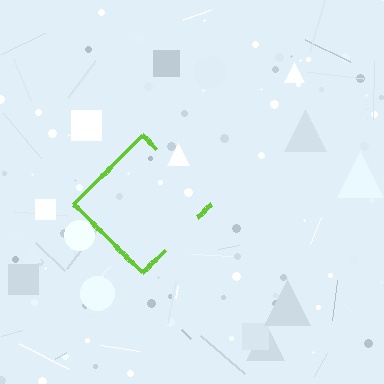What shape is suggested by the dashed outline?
The dashed outline suggests a diamond.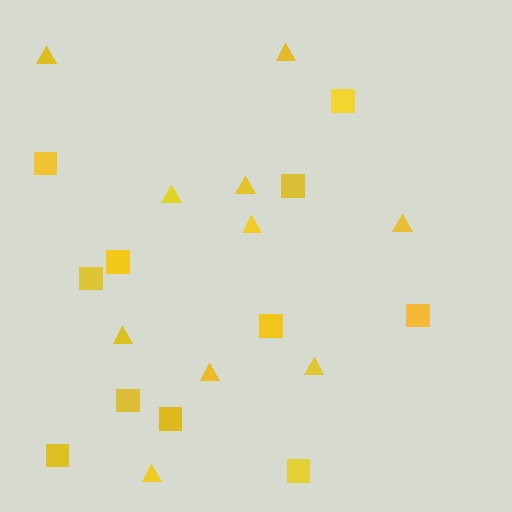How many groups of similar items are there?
There are 2 groups: one group of squares (11) and one group of triangles (10).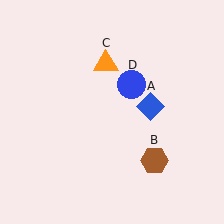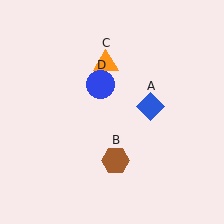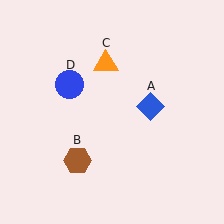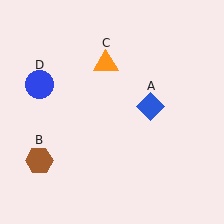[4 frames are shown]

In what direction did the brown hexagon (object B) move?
The brown hexagon (object B) moved left.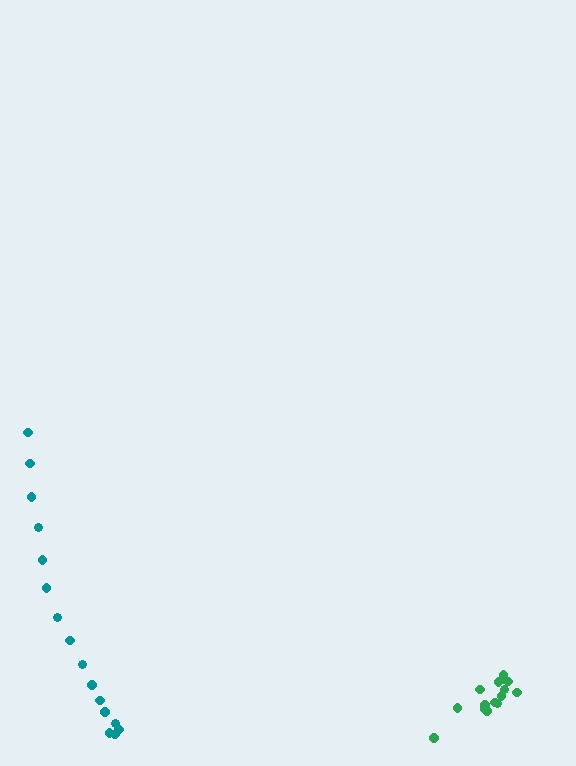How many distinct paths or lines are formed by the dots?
There are 2 distinct paths.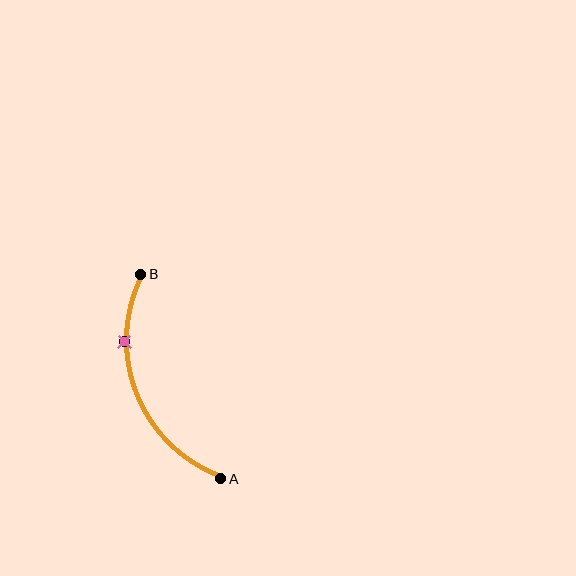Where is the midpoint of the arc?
The arc midpoint is the point on the curve farthest from the straight line joining A and B. It sits to the left of that line.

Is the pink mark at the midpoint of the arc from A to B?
No. The pink mark lies on the arc but is closer to endpoint B. The arc midpoint would be at the point on the curve equidistant along the arc from both A and B.